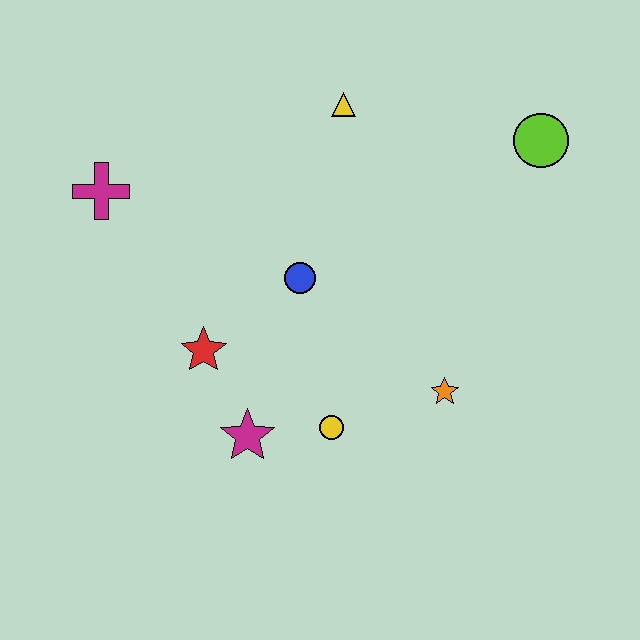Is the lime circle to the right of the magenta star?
Yes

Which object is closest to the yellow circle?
The magenta star is closest to the yellow circle.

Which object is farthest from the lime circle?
The magenta cross is farthest from the lime circle.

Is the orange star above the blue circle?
No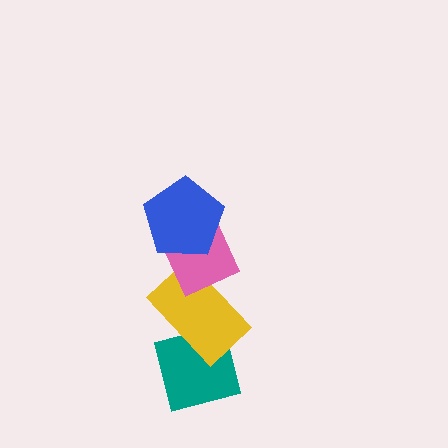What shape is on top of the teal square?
The yellow rectangle is on top of the teal square.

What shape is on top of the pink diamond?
The blue pentagon is on top of the pink diamond.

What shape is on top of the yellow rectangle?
The pink diamond is on top of the yellow rectangle.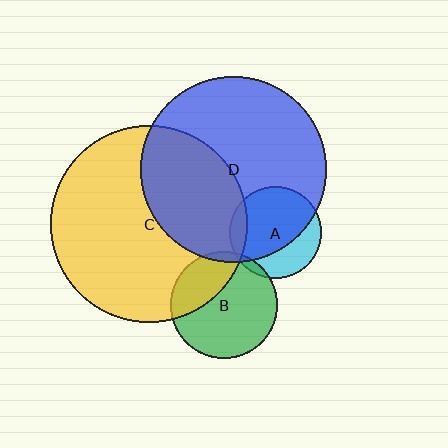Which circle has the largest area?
Circle C (yellow).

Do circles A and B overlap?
Yes.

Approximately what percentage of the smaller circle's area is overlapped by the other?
Approximately 5%.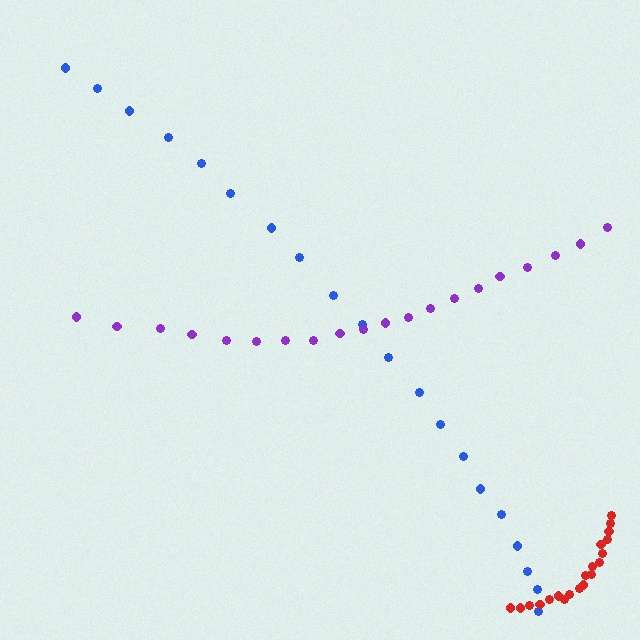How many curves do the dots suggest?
There are 3 distinct paths.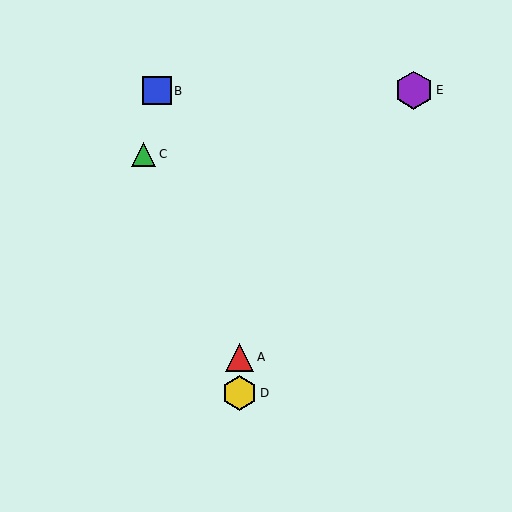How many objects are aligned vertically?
2 objects (A, D) are aligned vertically.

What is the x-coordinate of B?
Object B is at x≈157.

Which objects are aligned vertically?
Objects A, D are aligned vertically.